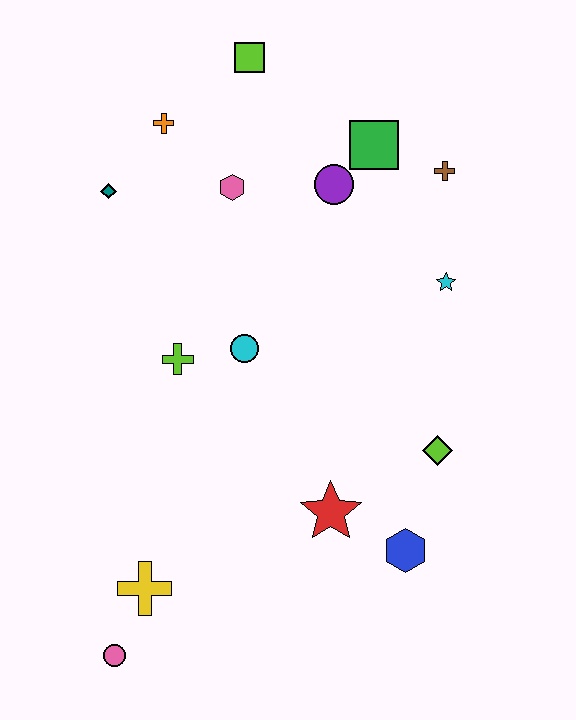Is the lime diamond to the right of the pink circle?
Yes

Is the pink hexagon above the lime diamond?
Yes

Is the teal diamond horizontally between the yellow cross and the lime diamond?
No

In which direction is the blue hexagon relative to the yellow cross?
The blue hexagon is to the right of the yellow cross.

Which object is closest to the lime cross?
The cyan circle is closest to the lime cross.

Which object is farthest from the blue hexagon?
The lime square is farthest from the blue hexagon.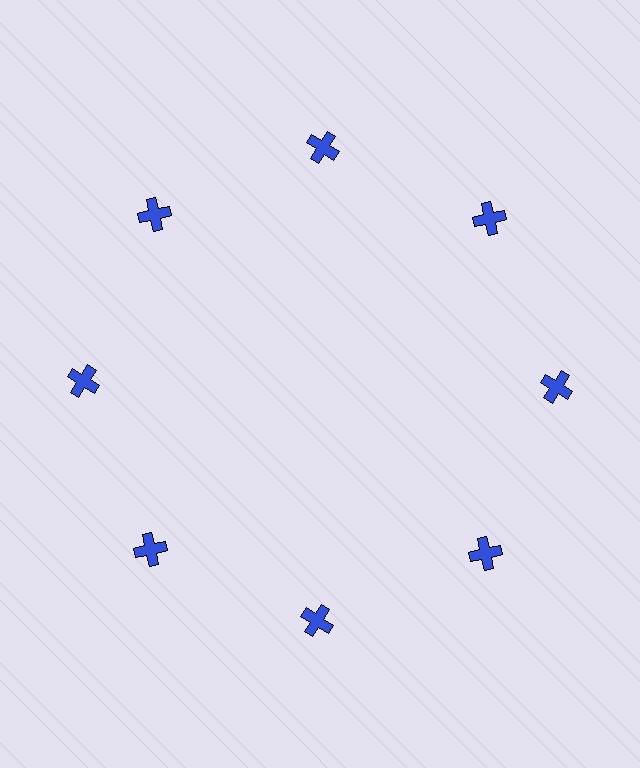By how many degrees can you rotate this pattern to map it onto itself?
The pattern maps onto itself every 45 degrees of rotation.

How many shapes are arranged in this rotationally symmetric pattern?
There are 8 shapes, arranged in 8 groups of 1.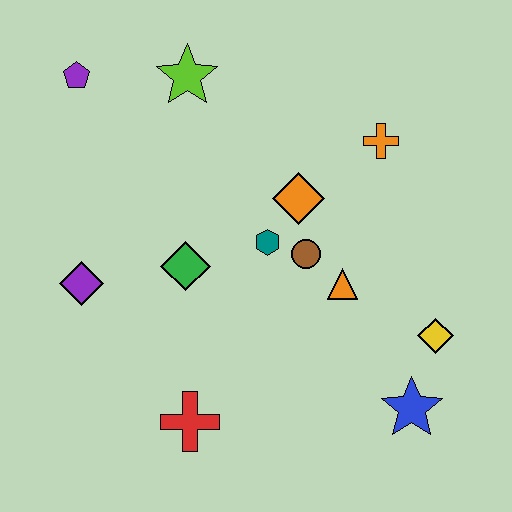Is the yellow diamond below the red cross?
No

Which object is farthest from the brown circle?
The purple pentagon is farthest from the brown circle.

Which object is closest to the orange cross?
The orange diamond is closest to the orange cross.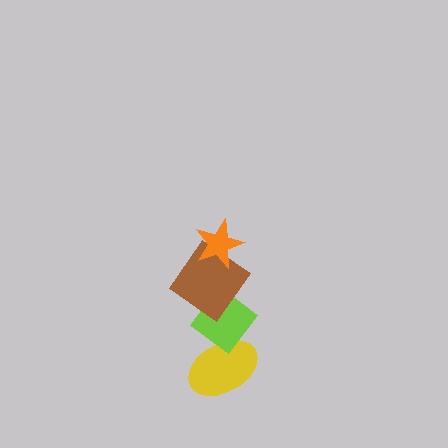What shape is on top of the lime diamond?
The brown diamond is on top of the lime diamond.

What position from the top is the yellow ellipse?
The yellow ellipse is 4th from the top.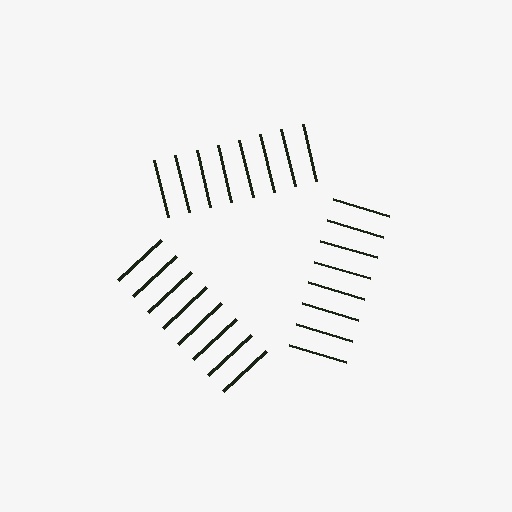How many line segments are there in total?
24 — 8 along each of the 3 edges.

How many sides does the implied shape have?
3 sides — the line-ends trace a triangle.